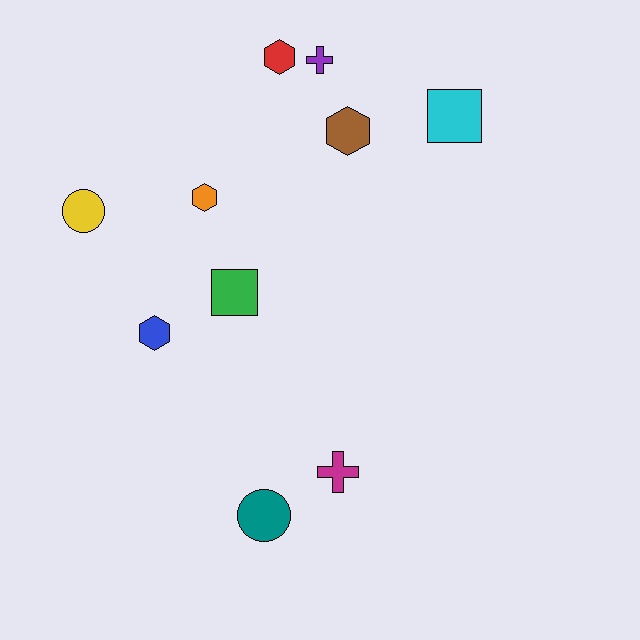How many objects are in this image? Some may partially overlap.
There are 10 objects.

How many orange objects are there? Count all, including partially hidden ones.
There is 1 orange object.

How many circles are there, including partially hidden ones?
There are 2 circles.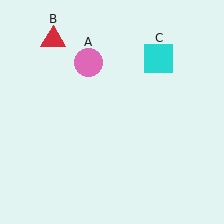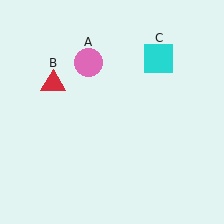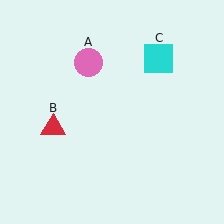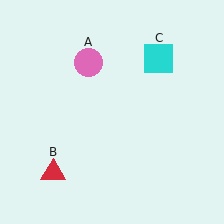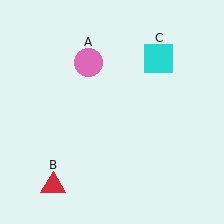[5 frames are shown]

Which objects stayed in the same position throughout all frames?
Pink circle (object A) and cyan square (object C) remained stationary.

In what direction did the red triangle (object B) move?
The red triangle (object B) moved down.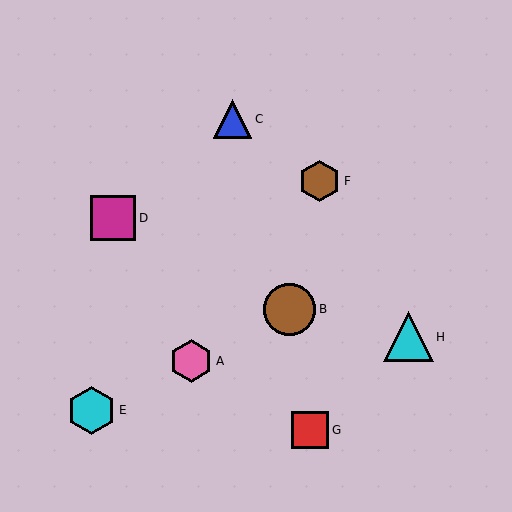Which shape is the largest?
The brown circle (labeled B) is the largest.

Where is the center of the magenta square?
The center of the magenta square is at (113, 218).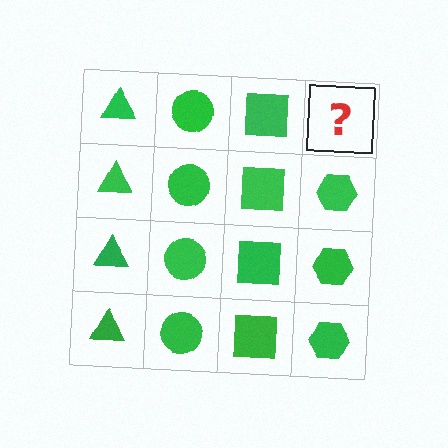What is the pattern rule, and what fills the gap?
The rule is that each column has a consistent shape. The gap should be filled with a green hexagon.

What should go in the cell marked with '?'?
The missing cell should contain a green hexagon.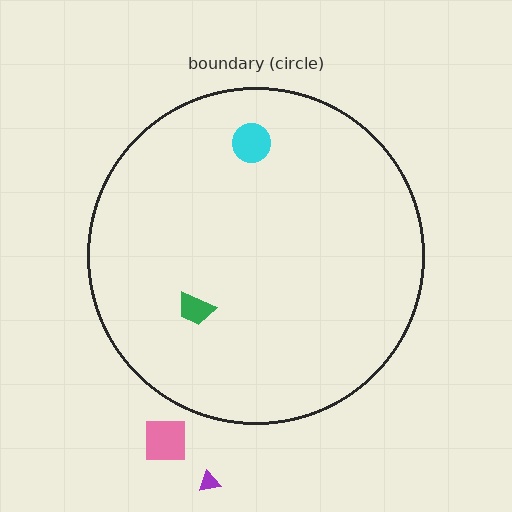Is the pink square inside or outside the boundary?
Outside.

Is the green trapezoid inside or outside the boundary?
Inside.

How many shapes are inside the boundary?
2 inside, 2 outside.